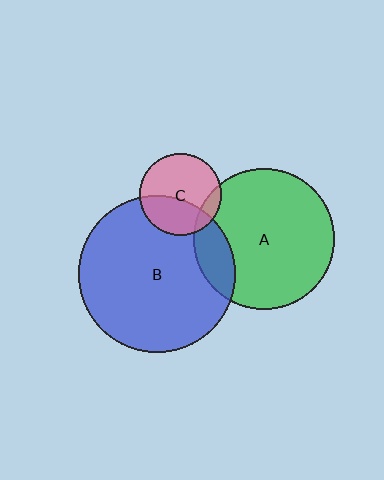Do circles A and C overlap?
Yes.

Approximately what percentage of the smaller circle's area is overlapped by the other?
Approximately 10%.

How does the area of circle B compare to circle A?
Approximately 1.3 times.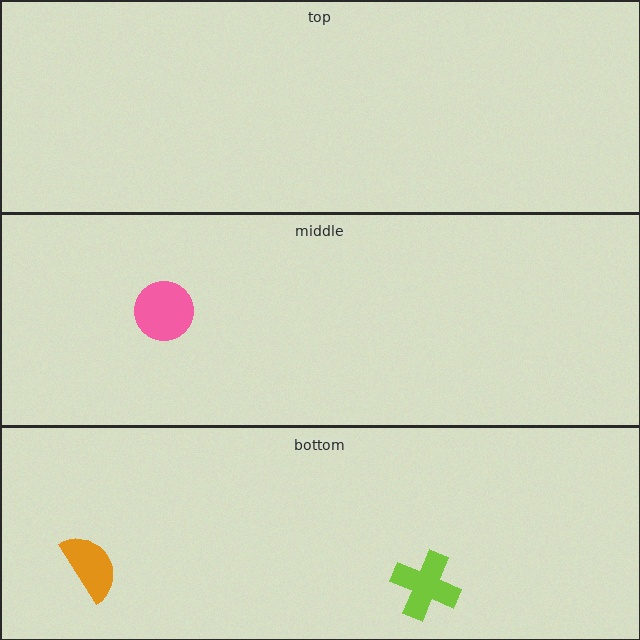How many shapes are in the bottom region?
2.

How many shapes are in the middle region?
1.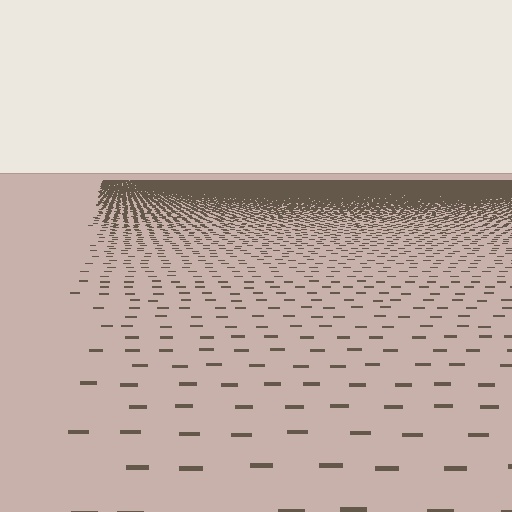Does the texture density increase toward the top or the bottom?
Density increases toward the top.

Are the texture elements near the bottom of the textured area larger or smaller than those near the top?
Larger. Near the bottom, elements are closer to the viewer and appear at a bigger on-screen size.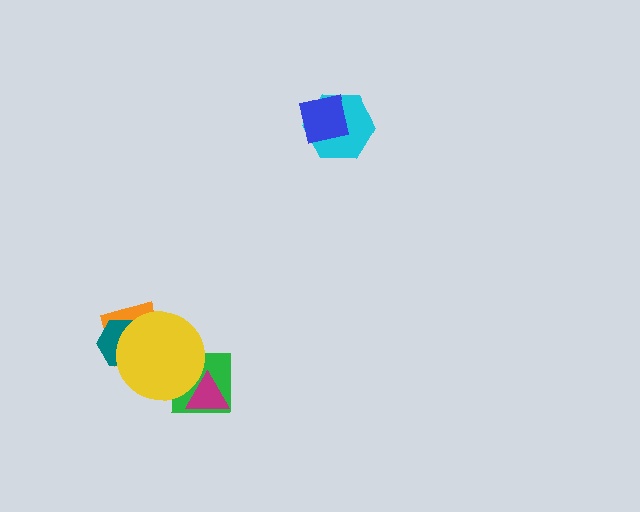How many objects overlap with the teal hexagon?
2 objects overlap with the teal hexagon.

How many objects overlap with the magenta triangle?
2 objects overlap with the magenta triangle.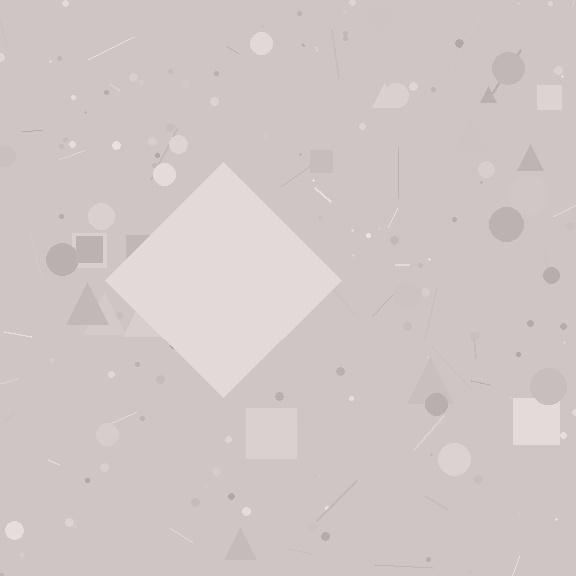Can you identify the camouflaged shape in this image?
The camouflaged shape is a diamond.